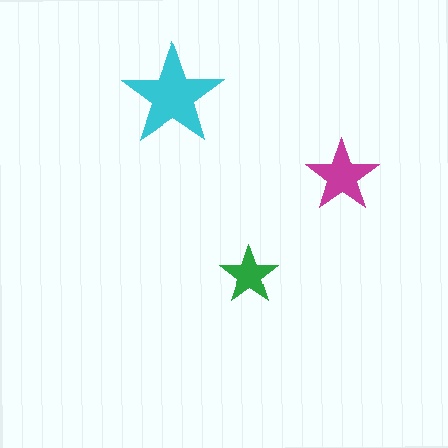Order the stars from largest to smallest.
the cyan one, the magenta one, the green one.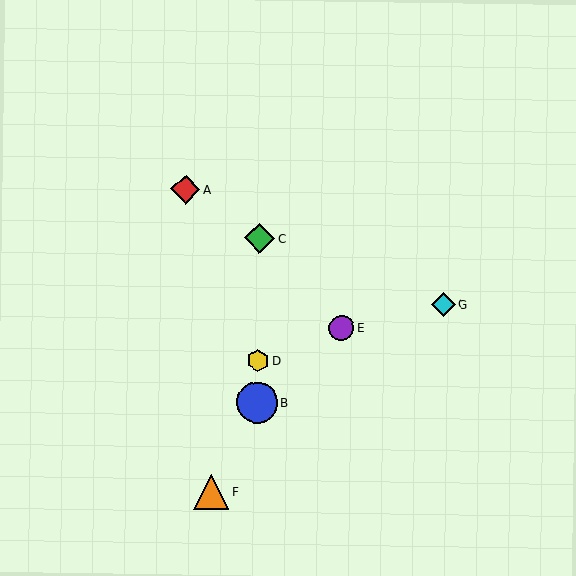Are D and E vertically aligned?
No, D is at x≈258 and E is at x≈342.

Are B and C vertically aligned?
Yes, both are at x≈257.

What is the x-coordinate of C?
Object C is at x≈259.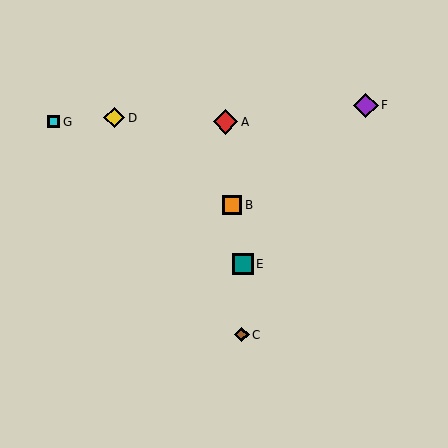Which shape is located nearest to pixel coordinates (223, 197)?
The orange square (labeled B) at (232, 205) is nearest to that location.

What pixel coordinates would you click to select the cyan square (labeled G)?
Click at (54, 122) to select the cyan square G.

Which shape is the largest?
The purple diamond (labeled F) is the largest.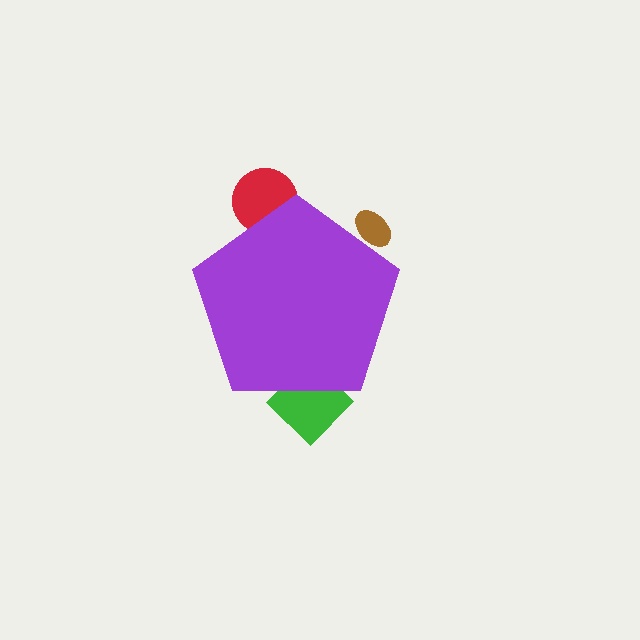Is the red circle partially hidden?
Yes, the red circle is partially hidden behind the purple pentagon.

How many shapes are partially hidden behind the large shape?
3 shapes are partially hidden.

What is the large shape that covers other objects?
A purple pentagon.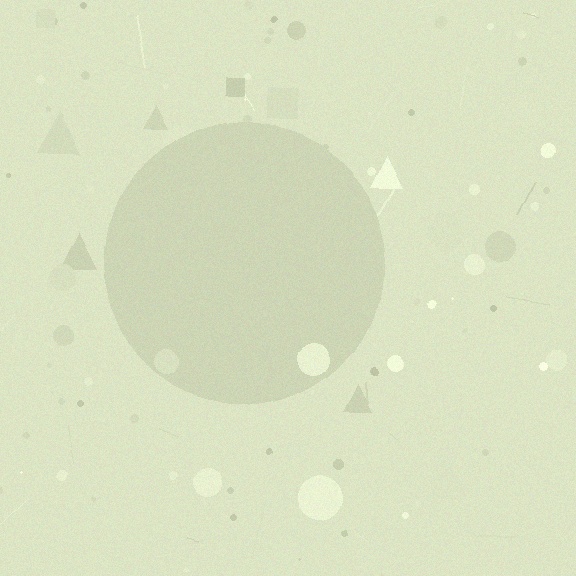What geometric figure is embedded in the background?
A circle is embedded in the background.